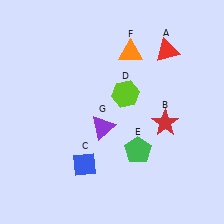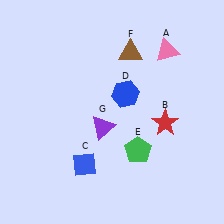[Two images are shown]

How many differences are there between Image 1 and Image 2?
There are 3 differences between the two images.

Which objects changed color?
A changed from red to pink. D changed from lime to blue. F changed from orange to brown.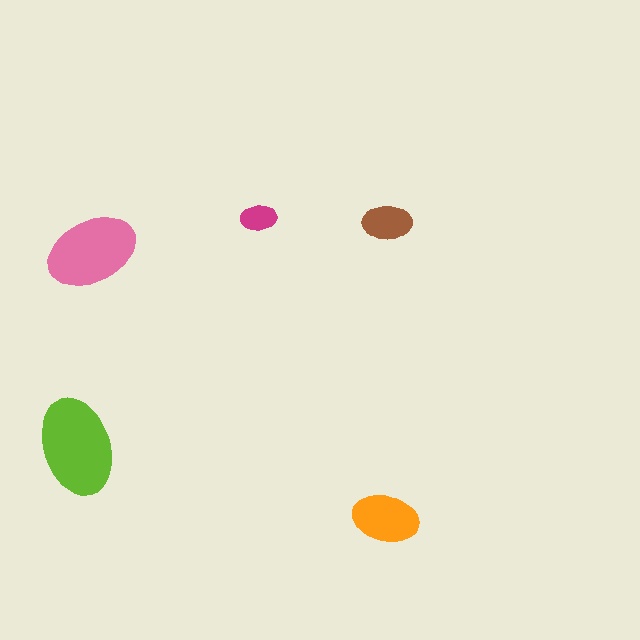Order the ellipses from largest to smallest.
the lime one, the pink one, the orange one, the brown one, the magenta one.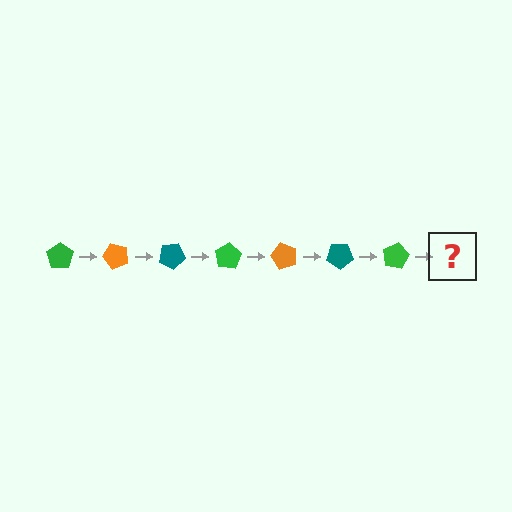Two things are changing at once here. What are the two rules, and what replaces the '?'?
The two rules are that it rotates 50 degrees each step and the color cycles through green, orange, and teal. The '?' should be an orange pentagon, rotated 350 degrees from the start.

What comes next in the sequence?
The next element should be an orange pentagon, rotated 350 degrees from the start.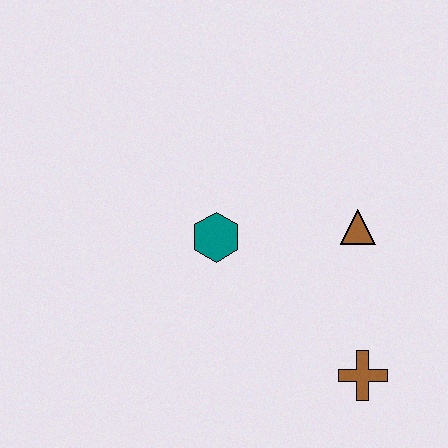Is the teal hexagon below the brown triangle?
Yes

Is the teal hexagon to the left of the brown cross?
Yes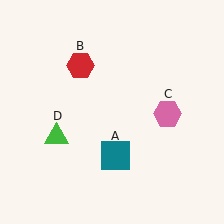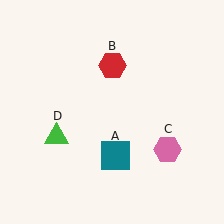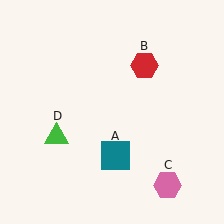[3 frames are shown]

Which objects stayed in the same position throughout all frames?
Teal square (object A) and green triangle (object D) remained stationary.